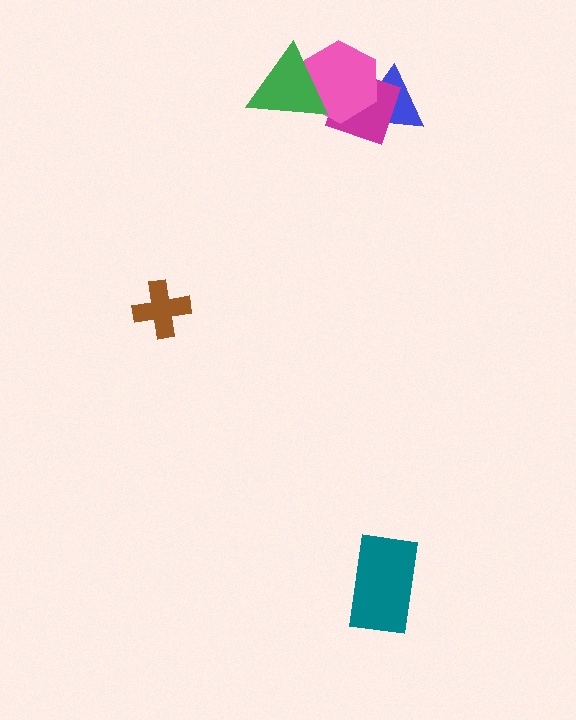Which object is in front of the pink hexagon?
The green triangle is in front of the pink hexagon.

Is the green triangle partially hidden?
No, no other shape covers it.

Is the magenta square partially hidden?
Yes, it is partially covered by another shape.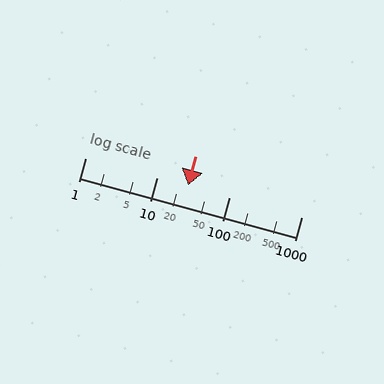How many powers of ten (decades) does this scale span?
The scale spans 3 decades, from 1 to 1000.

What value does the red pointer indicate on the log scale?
The pointer indicates approximately 27.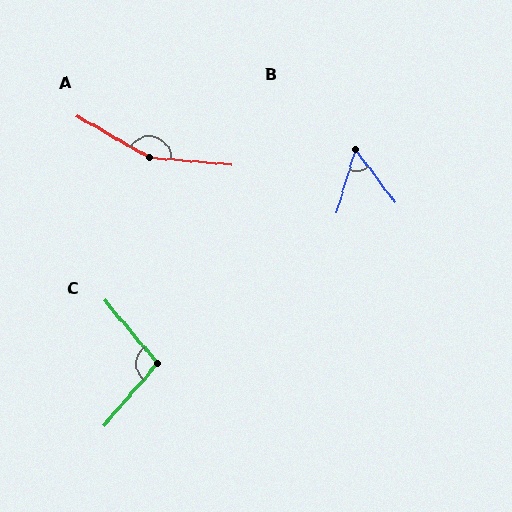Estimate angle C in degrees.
Approximately 99 degrees.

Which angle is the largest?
A, at approximately 155 degrees.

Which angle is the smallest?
B, at approximately 54 degrees.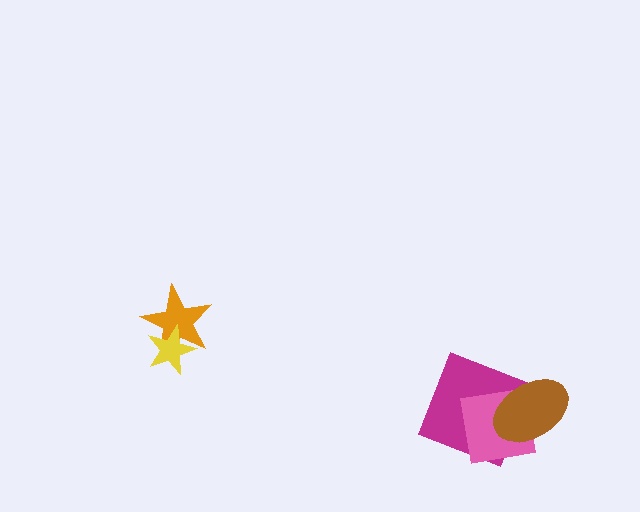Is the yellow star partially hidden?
No, no other shape covers it.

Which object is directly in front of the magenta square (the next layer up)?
The pink square is directly in front of the magenta square.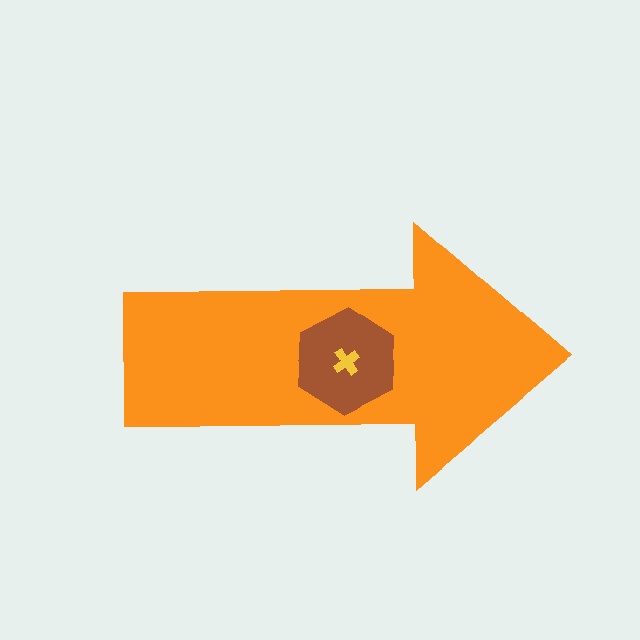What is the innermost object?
The yellow cross.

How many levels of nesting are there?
3.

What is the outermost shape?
The orange arrow.